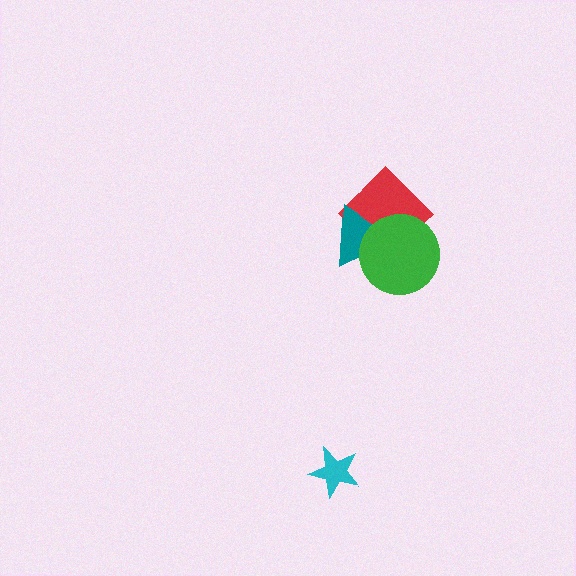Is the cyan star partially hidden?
No, no other shape covers it.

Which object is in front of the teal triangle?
The green circle is in front of the teal triangle.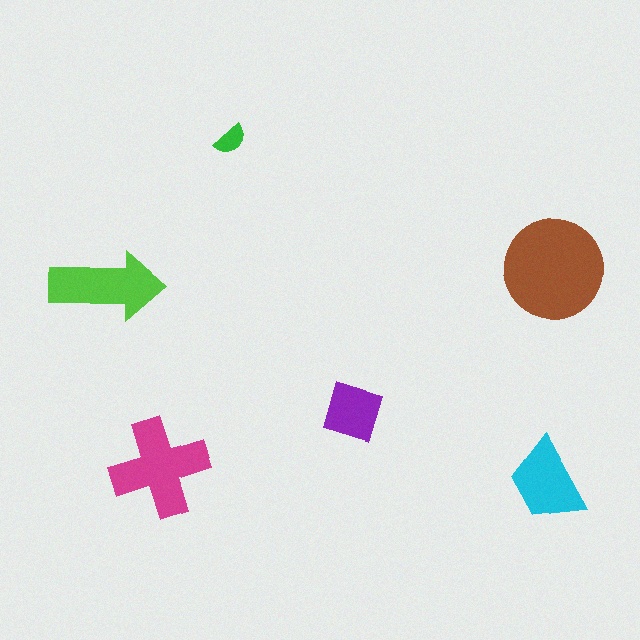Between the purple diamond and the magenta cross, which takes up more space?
The magenta cross.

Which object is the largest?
The brown circle.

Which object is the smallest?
The green semicircle.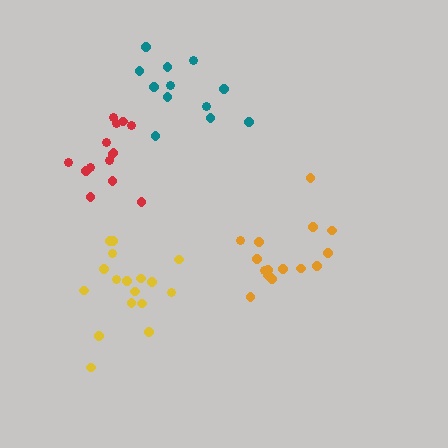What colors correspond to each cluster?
The clusters are colored: orange, yellow, red, teal.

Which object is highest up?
The teal cluster is topmost.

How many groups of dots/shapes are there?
There are 4 groups.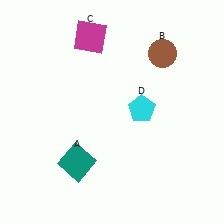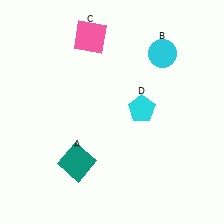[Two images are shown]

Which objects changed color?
B changed from brown to cyan. C changed from magenta to pink.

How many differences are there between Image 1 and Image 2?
There are 2 differences between the two images.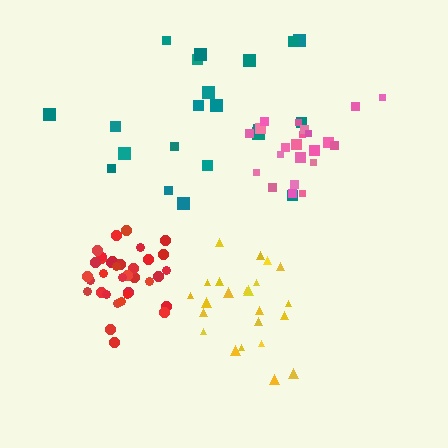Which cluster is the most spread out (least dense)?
Teal.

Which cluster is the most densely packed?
Red.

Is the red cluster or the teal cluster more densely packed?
Red.